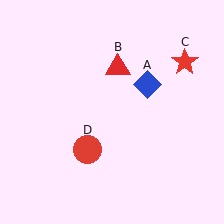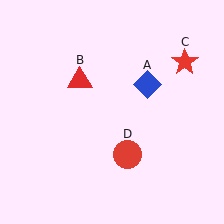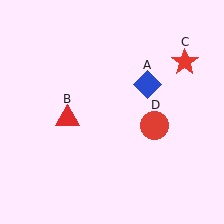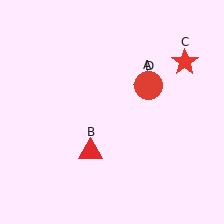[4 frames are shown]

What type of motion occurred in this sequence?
The red triangle (object B), red circle (object D) rotated counterclockwise around the center of the scene.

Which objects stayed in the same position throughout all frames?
Blue diamond (object A) and red star (object C) remained stationary.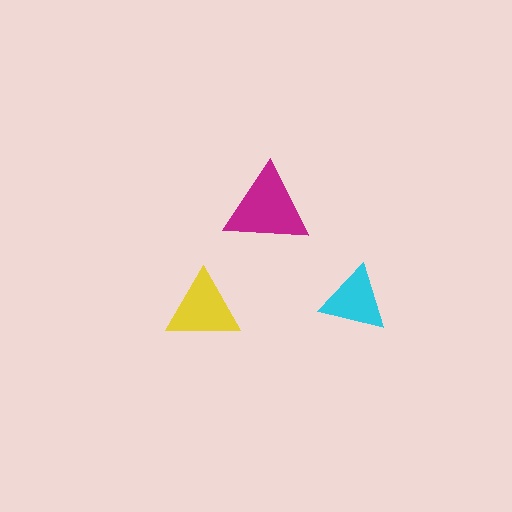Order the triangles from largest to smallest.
the magenta one, the yellow one, the cyan one.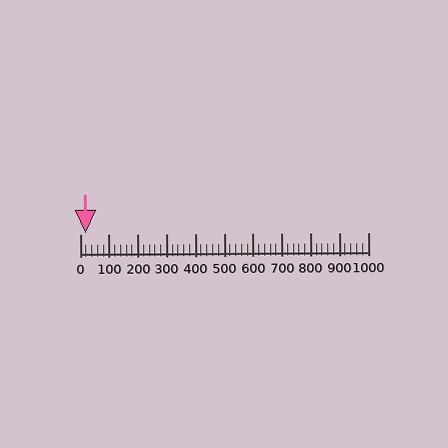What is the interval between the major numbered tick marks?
The major tick marks are spaced 100 units apart.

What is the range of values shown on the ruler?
The ruler shows values from 0 to 1000.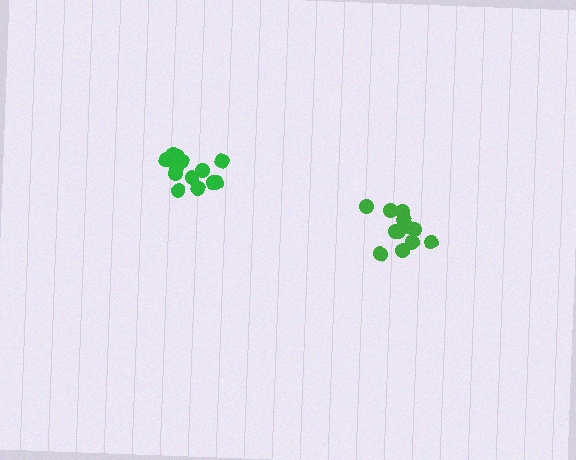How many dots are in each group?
Group 1: 12 dots, Group 2: 14 dots (26 total).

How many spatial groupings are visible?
There are 2 spatial groupings.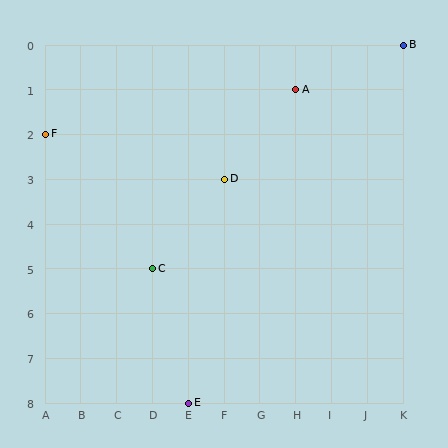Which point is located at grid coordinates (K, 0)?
Point B is at (K, 0).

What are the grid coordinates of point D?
Point D is at grid coordinates (F, 3).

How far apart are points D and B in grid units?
Points D and B are 5 columns and 3 rows apart (about 5.8 grid units diagonally).